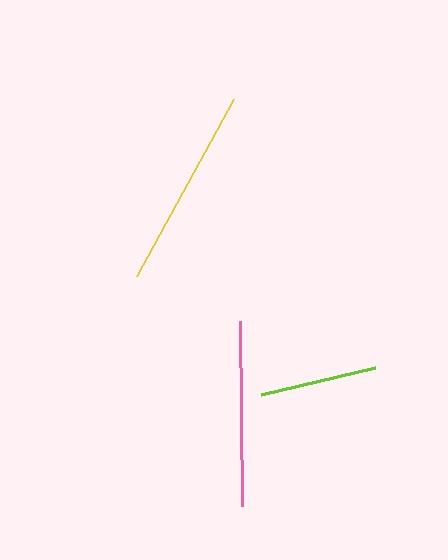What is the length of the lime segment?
The lime segment is approximately 117 pixels long.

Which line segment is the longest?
The yellow line is the longest at approximately 201 pixels.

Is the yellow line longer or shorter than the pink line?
The yellow line is longer than the pink line.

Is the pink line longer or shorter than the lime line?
The pink line is longer than the lime line.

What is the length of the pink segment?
The pink segment is approximately 185 pixels long.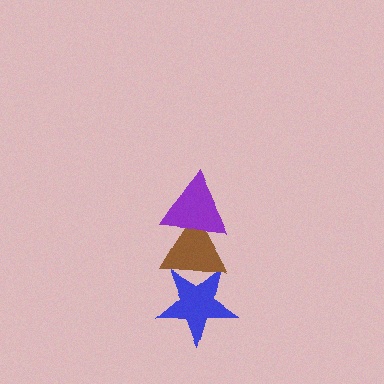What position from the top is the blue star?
The blue star is 3rd from the top.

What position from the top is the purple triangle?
The purple triangle is 1st from the top.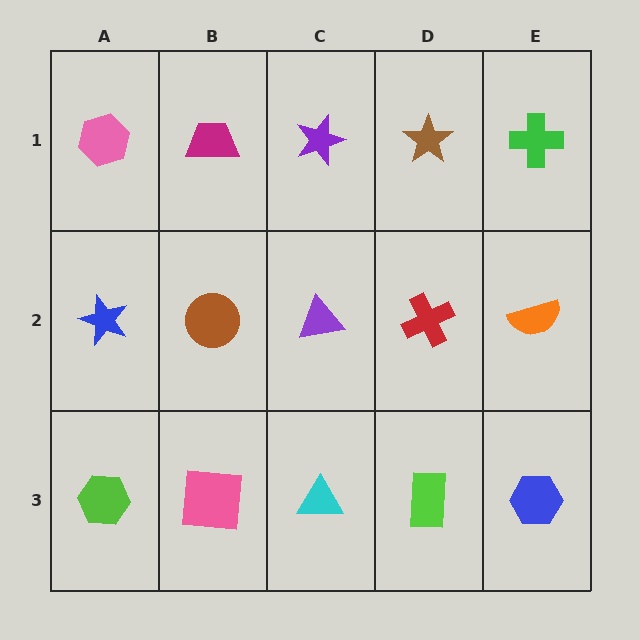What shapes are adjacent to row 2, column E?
A green cross (row 1, column E), a blue hexagon (row 3, column E), a red cross (row 2, column D).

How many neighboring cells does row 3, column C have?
3.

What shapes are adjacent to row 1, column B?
A brown circle (row 2, column B), a pink hexagon (row 1, column A), a purple star (row 1, column C).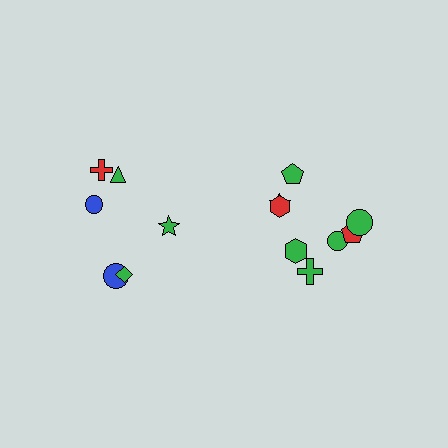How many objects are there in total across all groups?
There are 14 objects.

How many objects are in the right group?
There are 8 objects.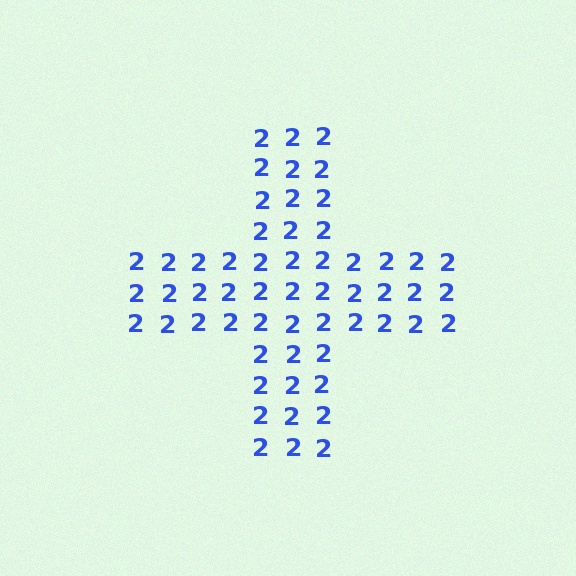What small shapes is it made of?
It is made of small digit 2's.